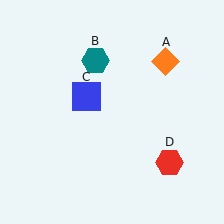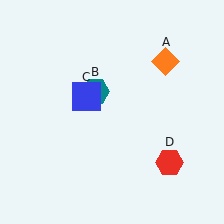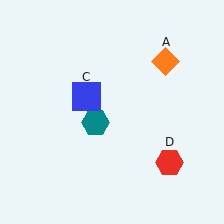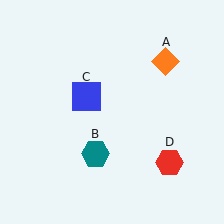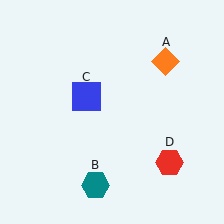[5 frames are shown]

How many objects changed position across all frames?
1 object changed position: teal hexagon (object B).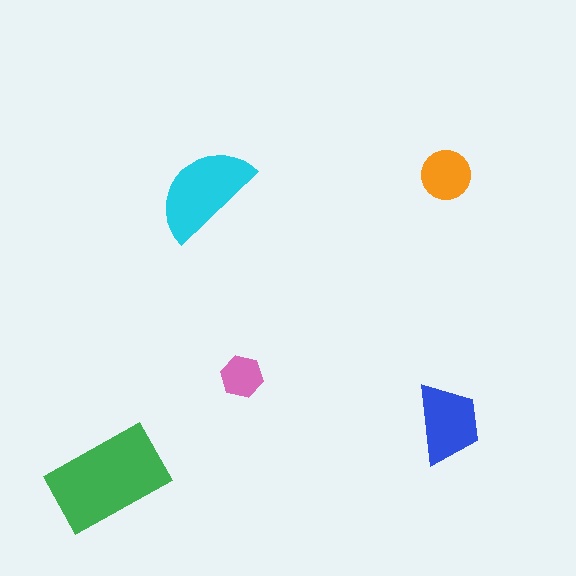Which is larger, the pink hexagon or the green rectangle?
The green rectangle.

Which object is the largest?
The green rectangle.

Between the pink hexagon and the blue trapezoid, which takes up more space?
The blue trapezoid.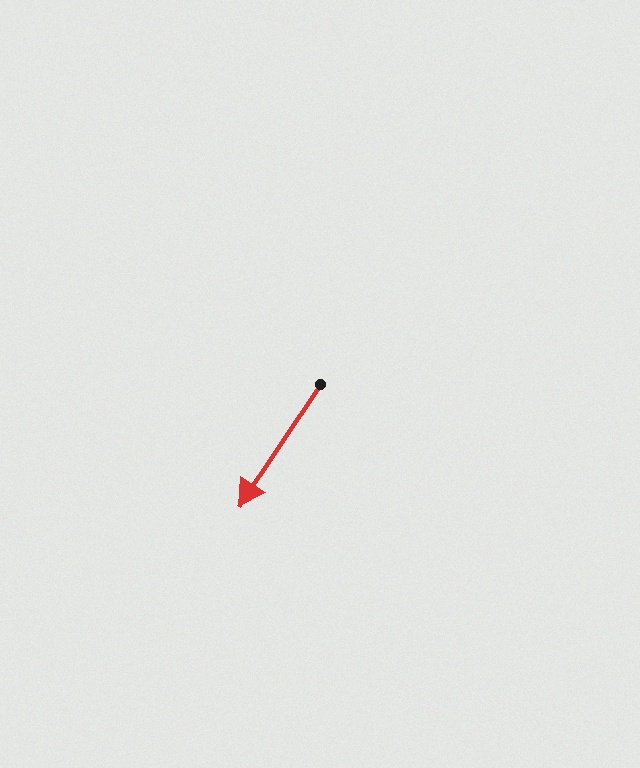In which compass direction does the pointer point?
Southwest.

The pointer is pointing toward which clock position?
Roughly 7 o'clock.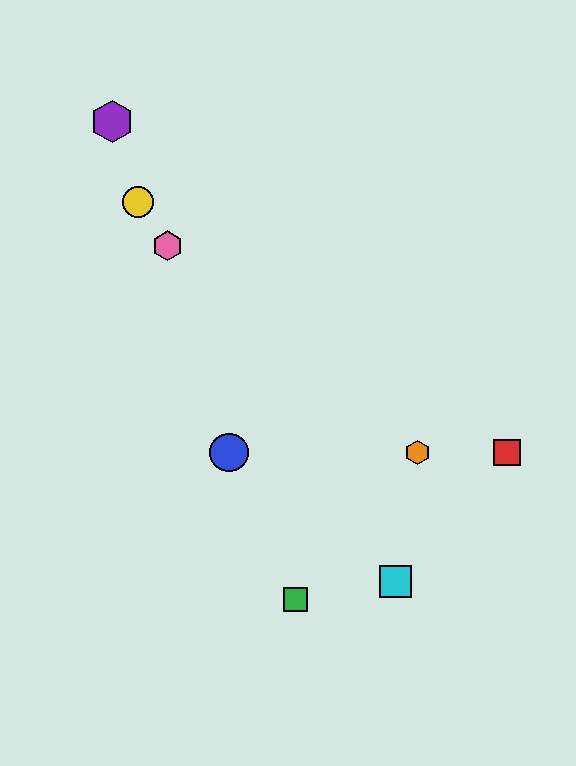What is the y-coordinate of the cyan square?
The cyan square is at y≈582.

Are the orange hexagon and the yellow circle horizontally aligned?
No, the orange hexagon is at y≈453 and the yellow circle is at y≈202.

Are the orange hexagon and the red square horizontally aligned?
Yes, both are at y≈453.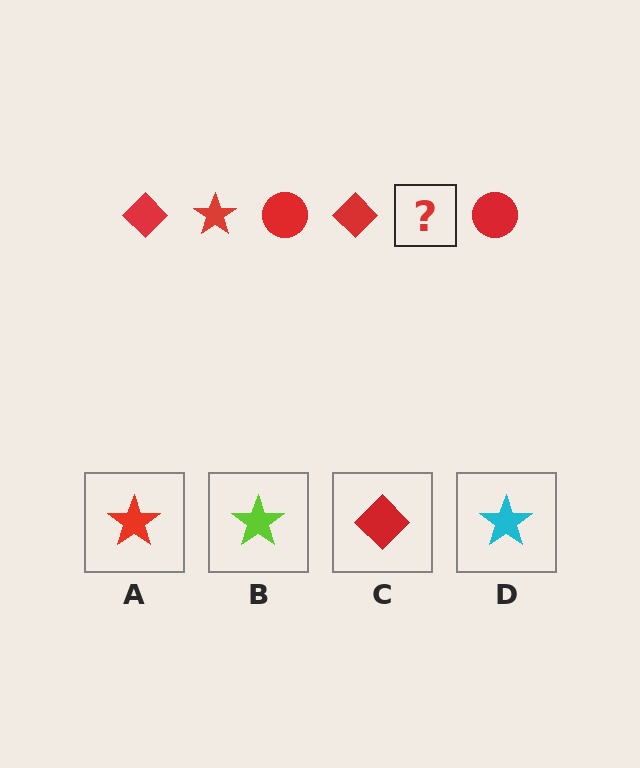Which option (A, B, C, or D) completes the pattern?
A.